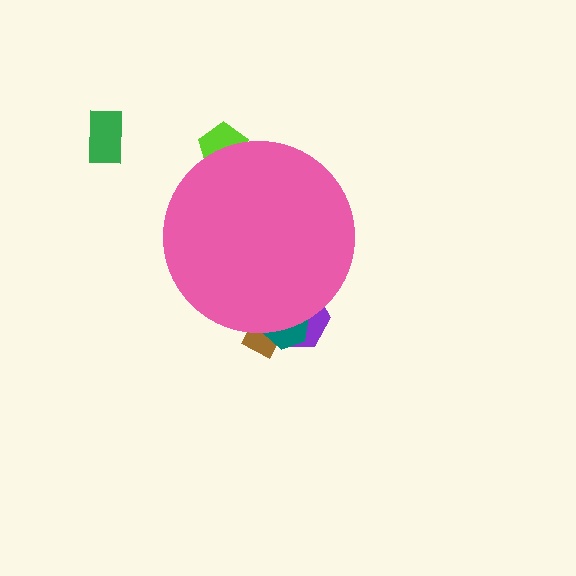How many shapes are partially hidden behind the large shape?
4 shapes are partially hidden.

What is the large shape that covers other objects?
A pink circle.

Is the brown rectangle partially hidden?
Yes, the brown rectangle is partially hidden behind the pink circle.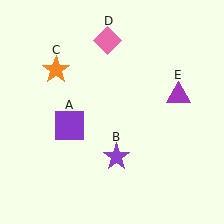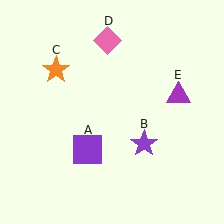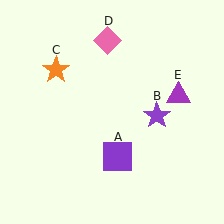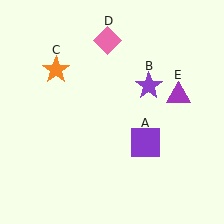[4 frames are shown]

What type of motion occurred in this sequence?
The purple square (object A), purple star (object B) rotated counterclockwise around the center of the scene.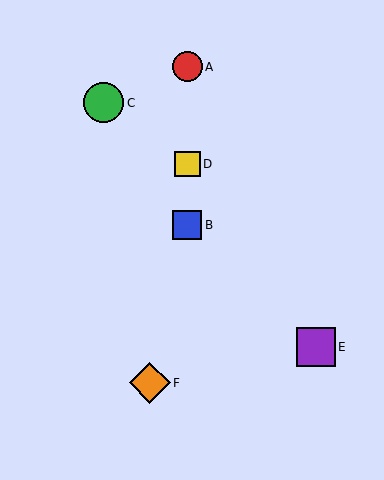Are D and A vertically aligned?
Yes, both are at x≈187.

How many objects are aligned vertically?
3 objects (A, B, D) are aligned vertically.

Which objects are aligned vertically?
Objects A, B, D are aligned vertically.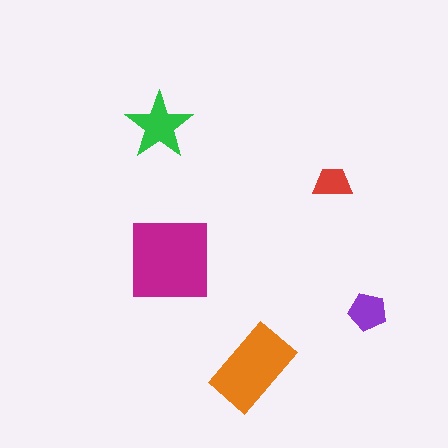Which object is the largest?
The magenta square.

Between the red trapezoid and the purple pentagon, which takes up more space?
The purple pentagon.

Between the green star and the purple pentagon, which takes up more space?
The green star.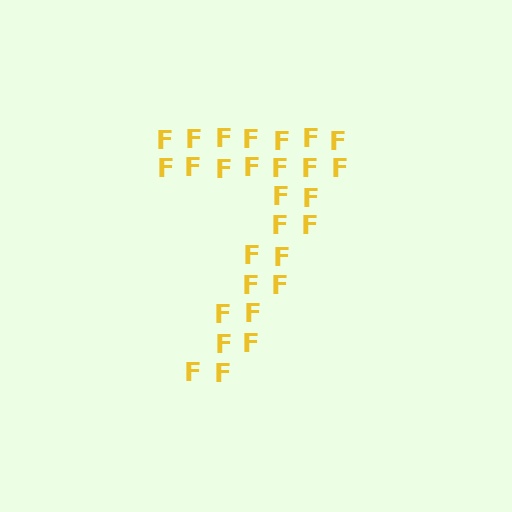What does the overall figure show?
The overall figure shows the digit 7.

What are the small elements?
The small elements are letter F's.